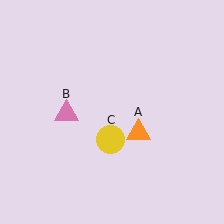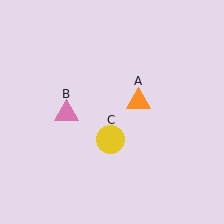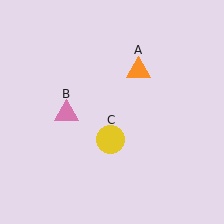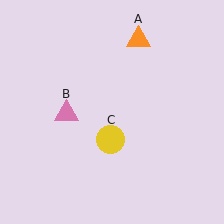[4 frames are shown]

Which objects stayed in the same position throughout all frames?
Pink triangle (object B) and yellow circle (object C) remained stationary.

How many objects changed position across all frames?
1 object changed position: orange triangle (object A).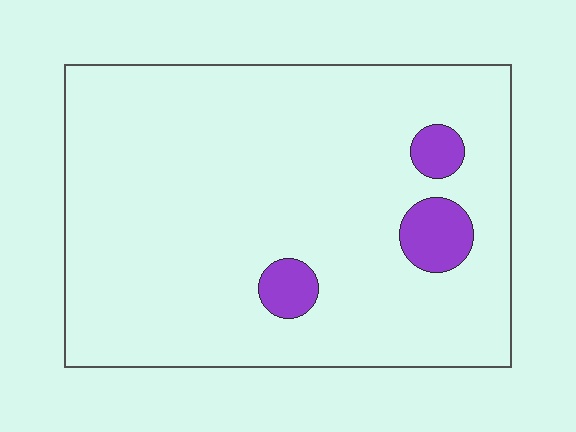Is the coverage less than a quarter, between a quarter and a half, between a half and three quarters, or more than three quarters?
Less than a quarter.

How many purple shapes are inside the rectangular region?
3.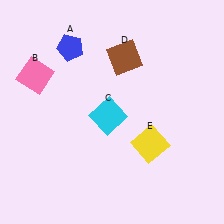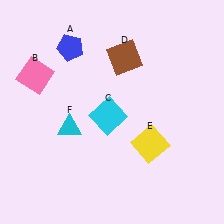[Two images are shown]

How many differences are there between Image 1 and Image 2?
There is 1 difference between the two images.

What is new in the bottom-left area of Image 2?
A cyan triangle (F) was added in the bottom-left area of Image 2.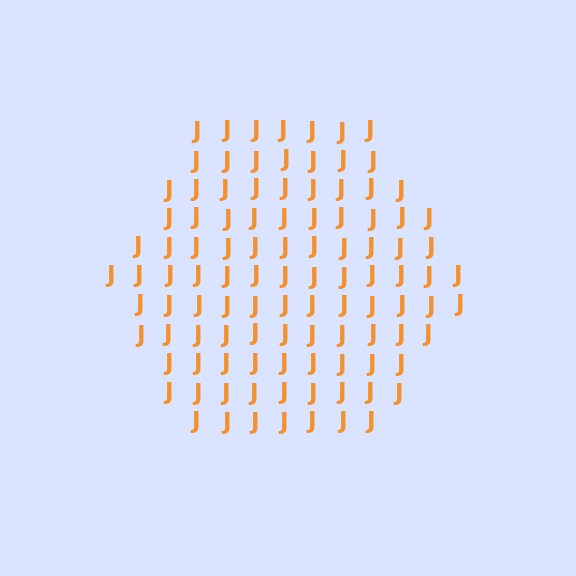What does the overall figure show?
The overall figure shows a hexagon.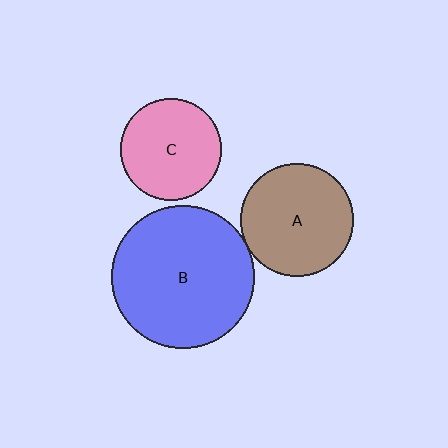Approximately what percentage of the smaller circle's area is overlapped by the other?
Approximately 5%.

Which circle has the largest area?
Circle B (blue).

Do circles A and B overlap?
Yes.